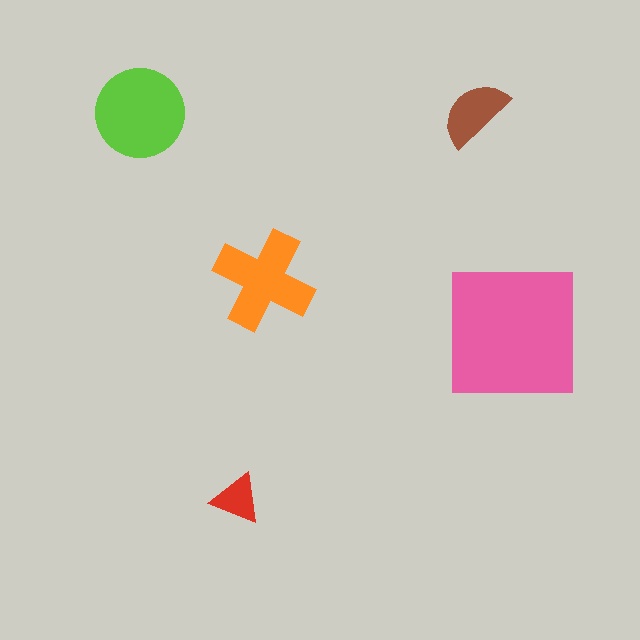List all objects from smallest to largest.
The red triangle, the brown semicircle, the orange cross, the lime circle, the pink square.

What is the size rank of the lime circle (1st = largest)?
2nd.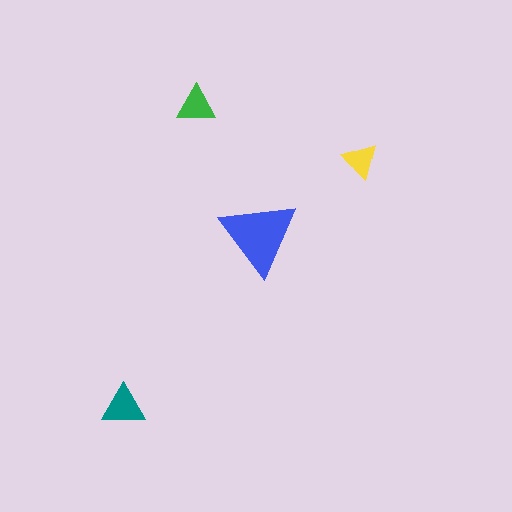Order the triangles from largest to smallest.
the blue one, the teal one, the green one, the yellow one.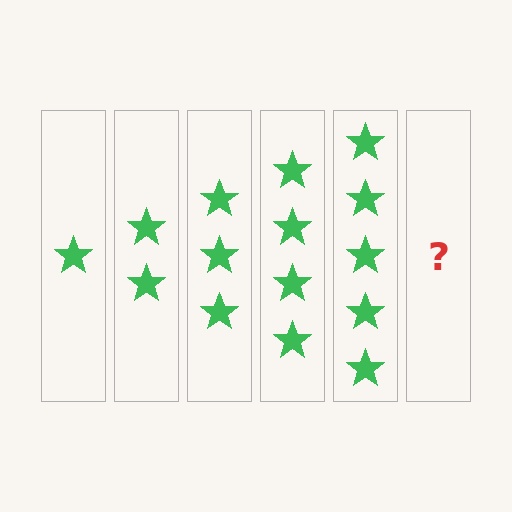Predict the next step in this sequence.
The next step is 6 stars.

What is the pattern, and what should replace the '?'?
The pattern is that each step adds one more star. The '?' should be 6 stars.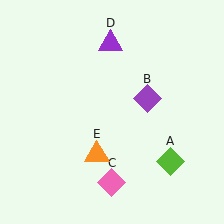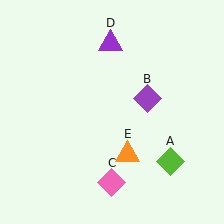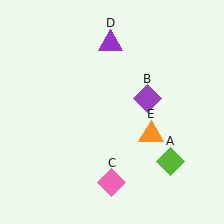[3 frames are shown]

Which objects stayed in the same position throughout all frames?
Lime diamond (object A) and purple diamond (object B) and pink diamond (object C) and purple triangle (object D) remained stationary.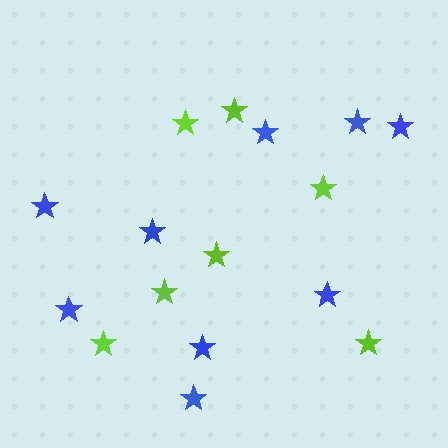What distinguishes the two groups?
There are 2 groups: one group of blue stars (9) and one group of lime stars (7).